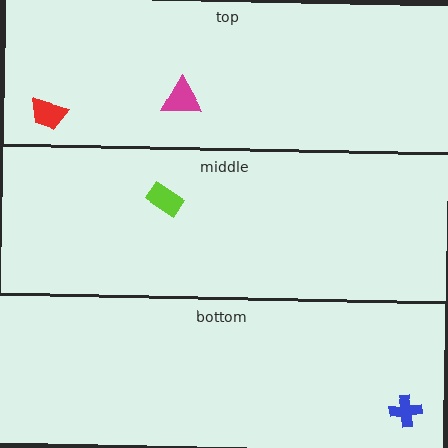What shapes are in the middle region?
The lime rectangle.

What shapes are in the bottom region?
The blue cross.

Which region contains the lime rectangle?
The middle region.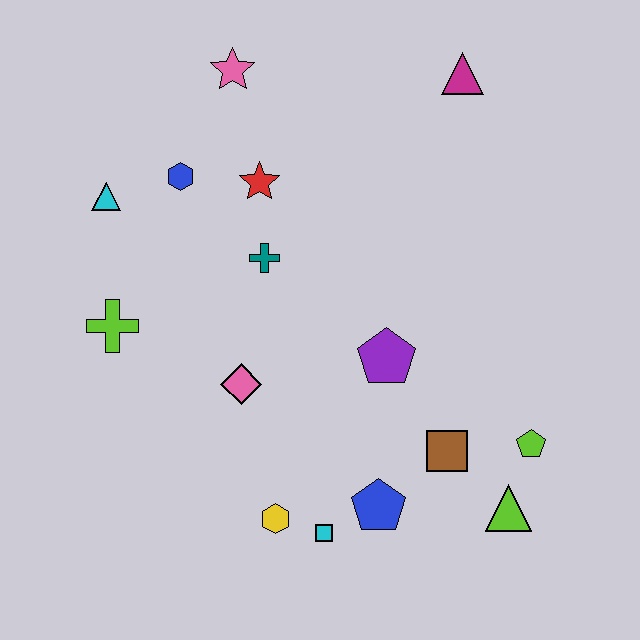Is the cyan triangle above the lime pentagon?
Yes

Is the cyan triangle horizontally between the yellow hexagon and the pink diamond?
No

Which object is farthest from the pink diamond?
The magenta triangle is farthest from the pink diamond.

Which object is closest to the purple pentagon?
The brown square is closest to the purple pentagon.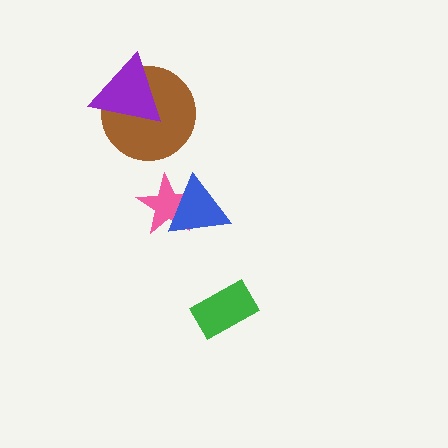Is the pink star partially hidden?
Yes, it is partially covered by another shape.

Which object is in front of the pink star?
The blue triangle is in front of the pink star.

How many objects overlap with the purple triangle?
1 object overlaps with the purple triangle.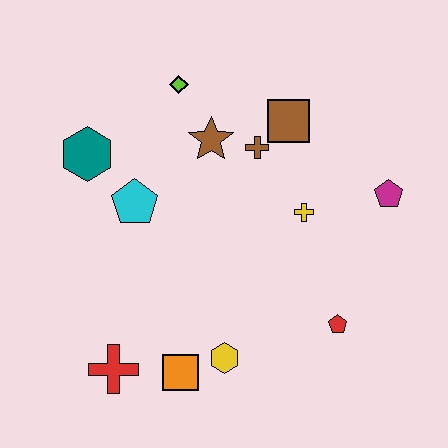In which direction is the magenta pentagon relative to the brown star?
The magenta pentagon is to the right of the brown star.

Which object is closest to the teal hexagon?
The cyan pentagon is closest to the teal hexagon.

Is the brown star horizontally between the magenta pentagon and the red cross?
Yes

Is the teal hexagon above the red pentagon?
Yes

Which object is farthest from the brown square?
The red cross is farthest from the brown square.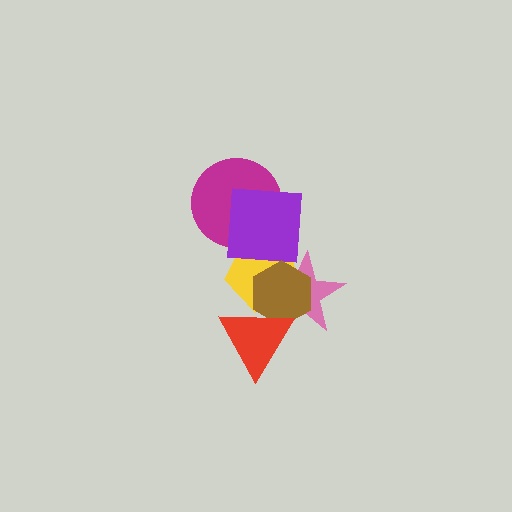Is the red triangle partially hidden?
No, no other shape covers it.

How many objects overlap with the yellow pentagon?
4 objects overlap with the yellow pentagon.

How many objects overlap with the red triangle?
3 objects overlap with the red triangle.